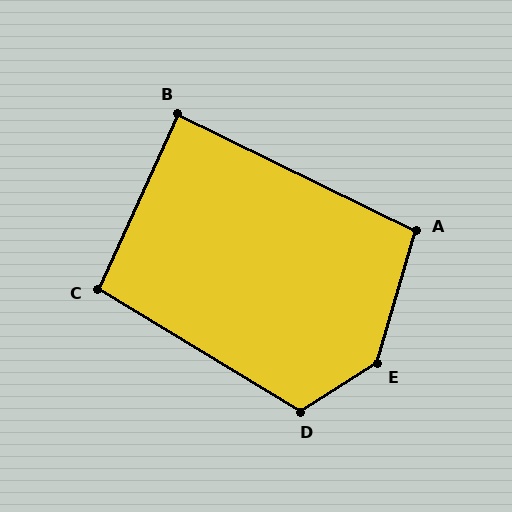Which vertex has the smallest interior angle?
B, at approximately 89 degrees.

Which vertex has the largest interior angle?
E, at approximately 138 degrees.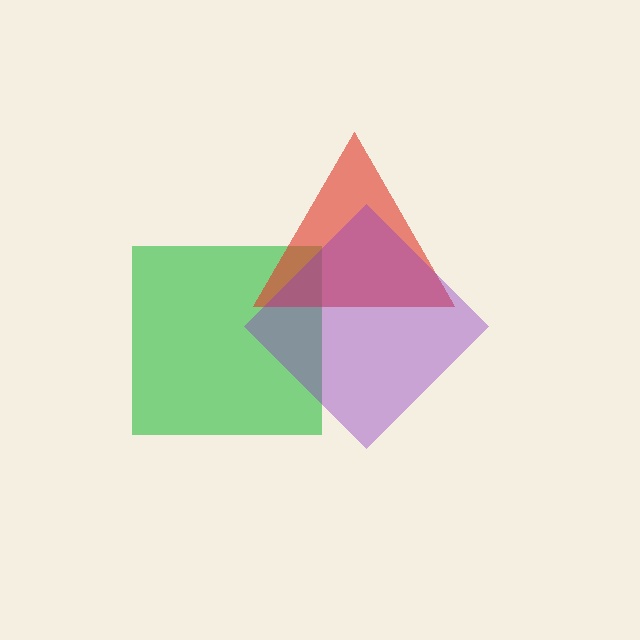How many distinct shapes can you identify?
There are 3 distinct shapes: a green square, a red triangle, a purple diamond.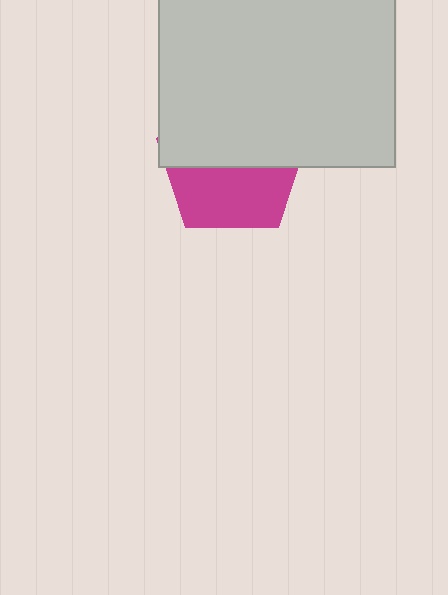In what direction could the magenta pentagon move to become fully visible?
The magenta pentagon could move down. That would shift it out from behind the light gray square entirely.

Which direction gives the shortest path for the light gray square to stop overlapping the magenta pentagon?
Moving up gives the shortest separation.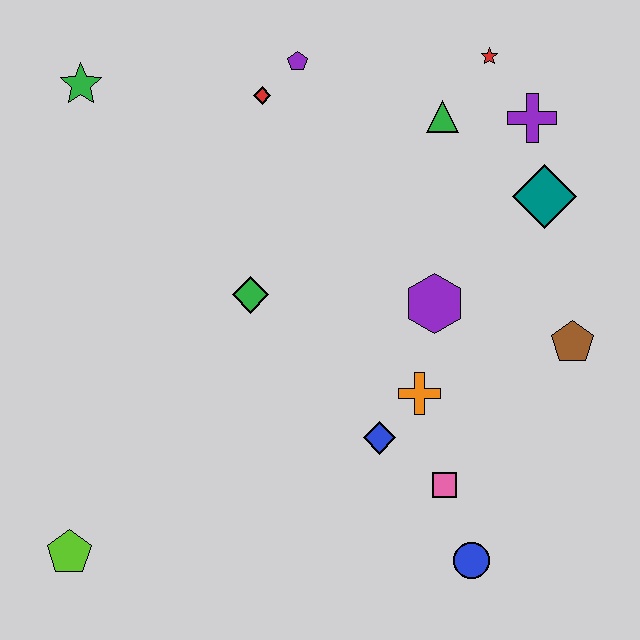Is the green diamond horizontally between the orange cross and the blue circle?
No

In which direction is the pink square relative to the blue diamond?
The pink square is to the right of the blue diamond.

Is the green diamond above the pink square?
Yes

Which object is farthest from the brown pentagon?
The green star is farthest from the brown pentagon.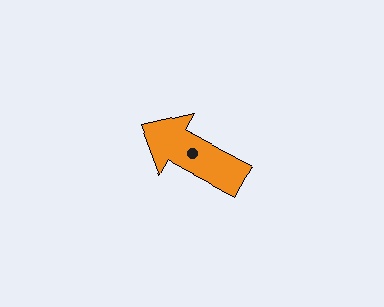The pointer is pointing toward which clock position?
Roughly 10 o'clock.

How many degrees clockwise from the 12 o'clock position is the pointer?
Approximately 298 degrees.